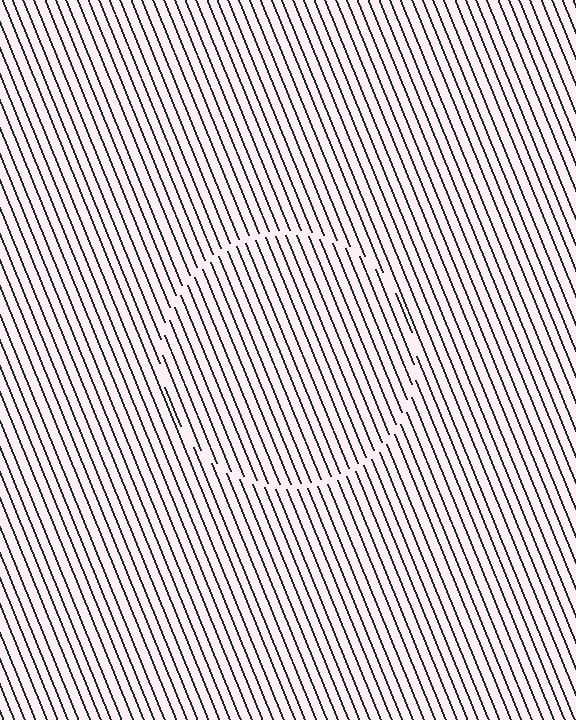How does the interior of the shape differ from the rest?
The interior of the shape contains the same grating, shifted by half a period — the contour is defined by the phase discontinuity where line-ends from the inner and outer gratings abut.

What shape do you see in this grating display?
An illusory circle. The interior of the shape contains the same grating, shifted by half a period — the contour is defined by the phase discontinuity where line-ends from the inner and outer gratings abut.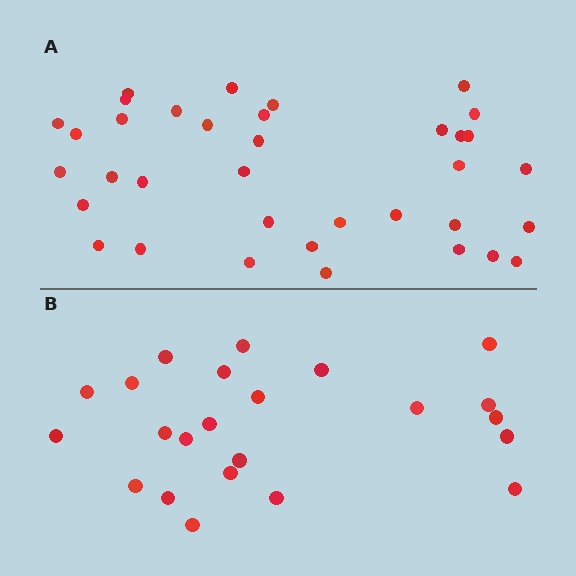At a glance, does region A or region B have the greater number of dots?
Region A (the top region) has more dots.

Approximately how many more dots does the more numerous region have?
Region A has approximately 15 more dots than region B.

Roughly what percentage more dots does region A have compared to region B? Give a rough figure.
About 55% more.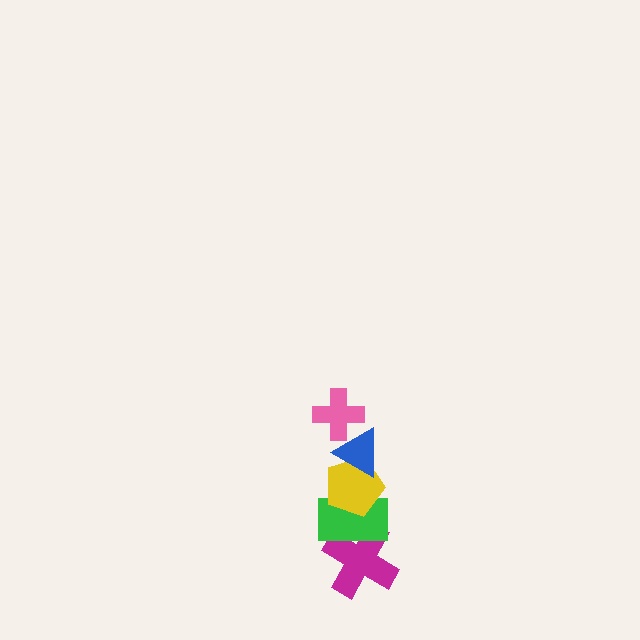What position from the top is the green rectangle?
The green rectangle is 4th from the top.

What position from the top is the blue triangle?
The blue triangle is 2nd from the top.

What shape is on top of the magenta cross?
The green rectangle is on top of the magenta cross.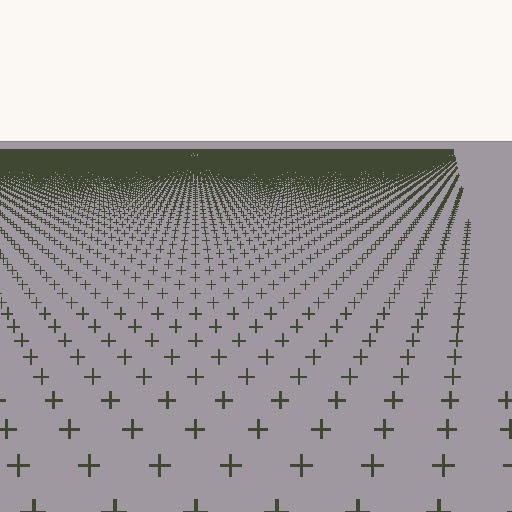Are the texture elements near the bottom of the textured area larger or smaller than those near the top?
Larger. Near the bottom, elements are closer to the viewer and appear at a bigger on-screen size.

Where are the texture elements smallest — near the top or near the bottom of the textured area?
Near the top.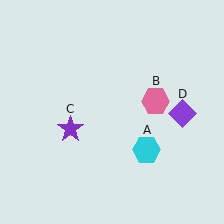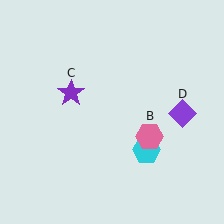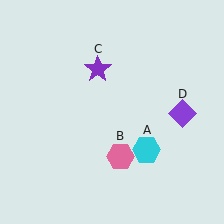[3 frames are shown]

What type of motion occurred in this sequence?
The pink hexagon (object B), purple star (object C) rotated clockwise around the center of the scene.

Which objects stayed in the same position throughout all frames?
Cyan hexagon (object A) and purple diamond (object D) remained stationary.